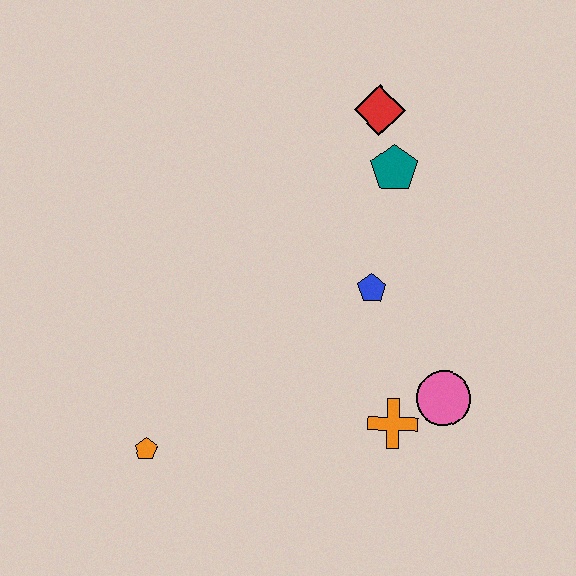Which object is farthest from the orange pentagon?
The red diamond is farthest from the orange pentagon.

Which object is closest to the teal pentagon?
The red diamond is closest to the teal pentagon.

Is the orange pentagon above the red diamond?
No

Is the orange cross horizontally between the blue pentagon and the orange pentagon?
No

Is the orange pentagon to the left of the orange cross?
Yes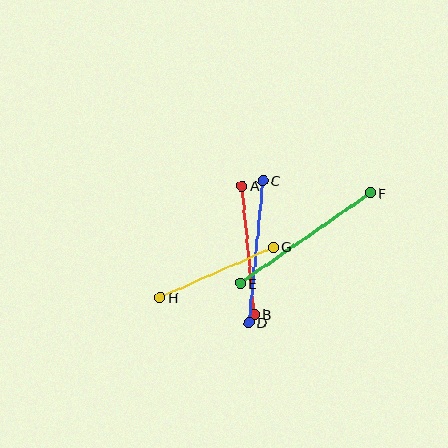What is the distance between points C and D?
The distance is approximately 143 pixels.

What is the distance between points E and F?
The distance is approximately 159 pixels.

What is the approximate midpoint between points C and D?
The midpoint is at approximately (256, 252) pixels.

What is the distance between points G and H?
The distance is approximately 124 pixels.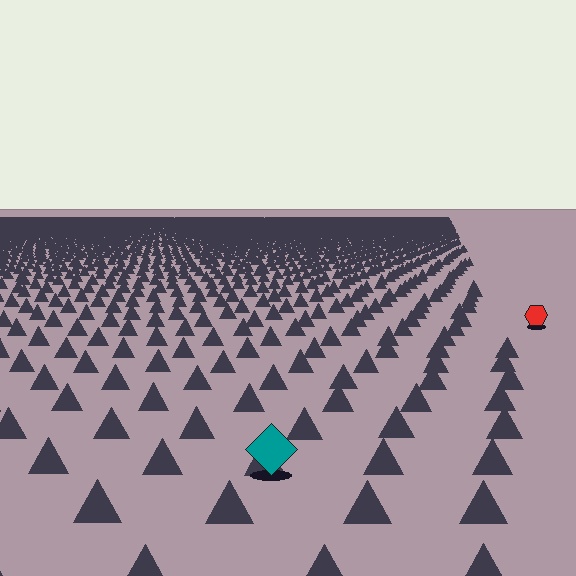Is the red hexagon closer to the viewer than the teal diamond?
No. The teal diamond is closer — you can tell from the texture gradient: the ground texture is coarser near it.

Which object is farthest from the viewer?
The red hexagon is farthest from the viewer. It appears smaller and the ground texture around it is denser.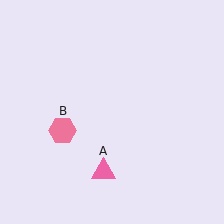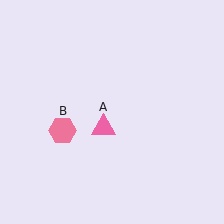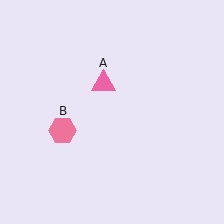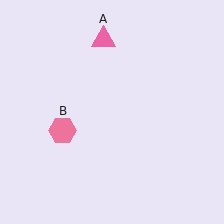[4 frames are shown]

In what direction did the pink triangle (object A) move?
The pink triangle (object A) moved up.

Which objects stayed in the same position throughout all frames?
Pink hexagon (object B) remained stationary.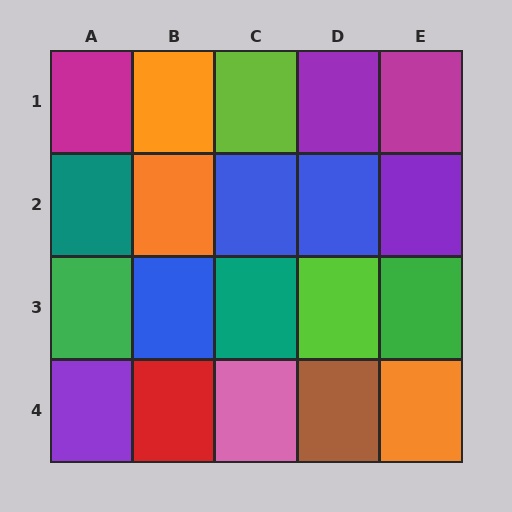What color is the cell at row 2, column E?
Purple.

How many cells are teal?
2 cells are teal.